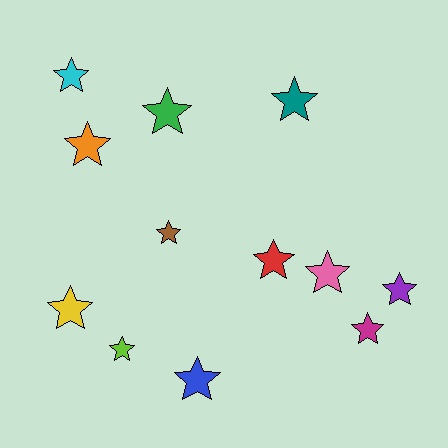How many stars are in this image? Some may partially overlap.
There are 12 stars.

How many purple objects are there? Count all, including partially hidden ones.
There is 1 purple object.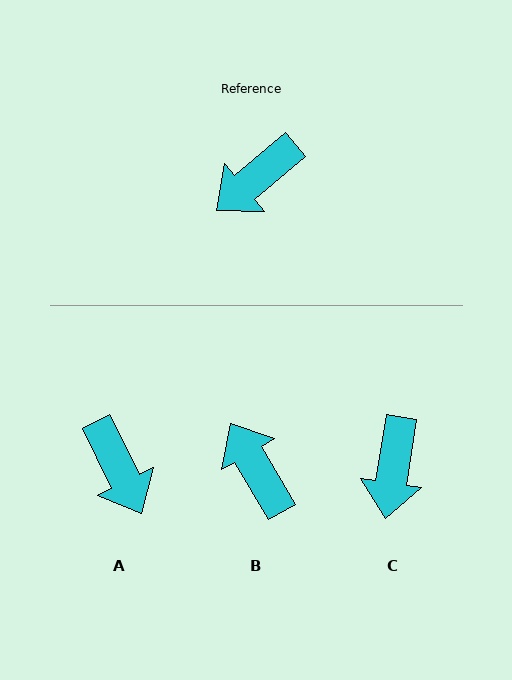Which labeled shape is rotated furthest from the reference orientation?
B, about 100 degrees away.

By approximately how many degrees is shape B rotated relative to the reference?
Approximately 100 degrees clockwise.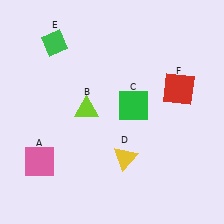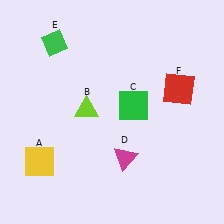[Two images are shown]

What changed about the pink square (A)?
In Image 1, A is pink. In Image 2, it changed to yellow.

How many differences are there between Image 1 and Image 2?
There are 2 differences between the two images.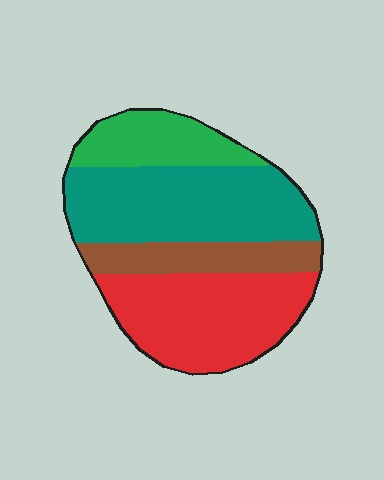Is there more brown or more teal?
Teal.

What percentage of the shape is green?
Green takes up about one sixth (1/6) of the shape.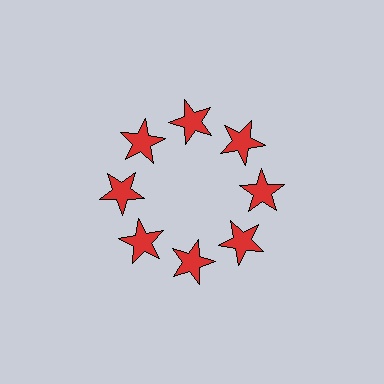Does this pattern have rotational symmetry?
Yes, this pattern has 8-fold rotational symmetry. It looks the same after rotating 45 degrees around the center.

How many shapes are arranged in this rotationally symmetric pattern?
There are 8 shapes, arranged in 8 groups of 1.